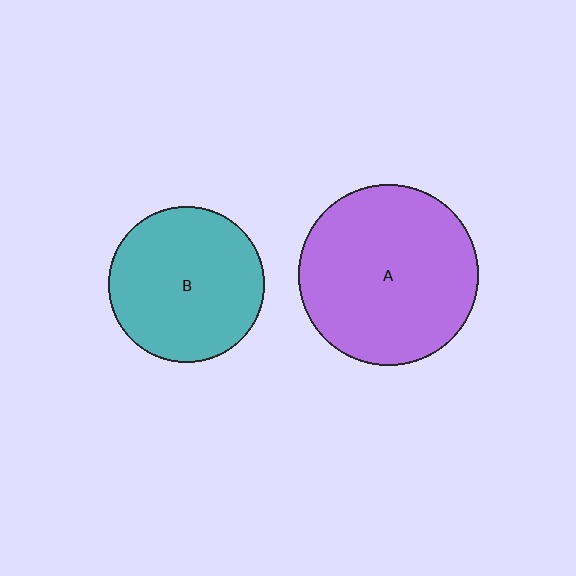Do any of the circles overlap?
No, none of the circles overlap.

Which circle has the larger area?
Circle A (purple).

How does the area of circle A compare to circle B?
Approximately 1.3 times.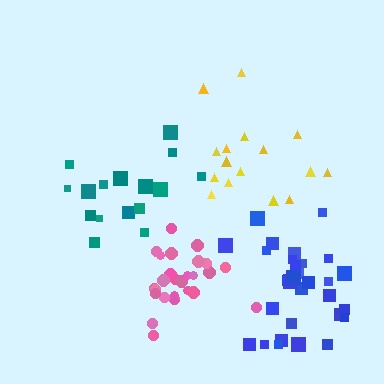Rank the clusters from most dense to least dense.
pink, blue, yellow, teal.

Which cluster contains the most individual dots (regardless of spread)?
Blue (30).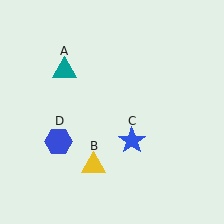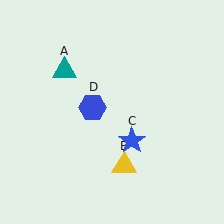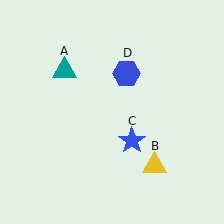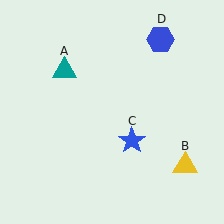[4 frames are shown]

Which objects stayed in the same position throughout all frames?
Teal triangle (object A) and blue star (object C) remained stationary.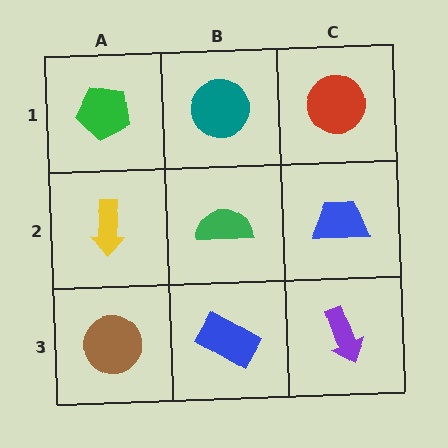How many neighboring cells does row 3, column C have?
2.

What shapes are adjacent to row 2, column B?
A teal circle (row 1, column B), a blue rectangle (row 3, column B), a yellow arrow (row 2, column A), a blue trapezoid (row 2, column C).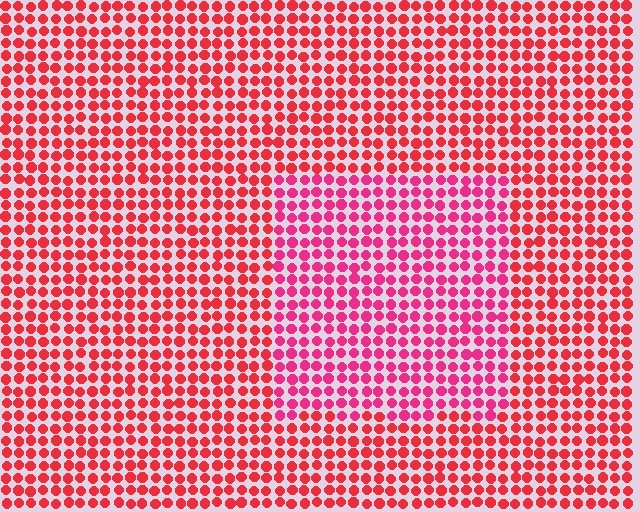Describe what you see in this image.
The image is filled with small red elements in a uniform arrangement. A rectangle-shaped region is visible where the elements are tinted to a slightly different hue, forming a subtle color boundary.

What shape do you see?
I see a rectangle.